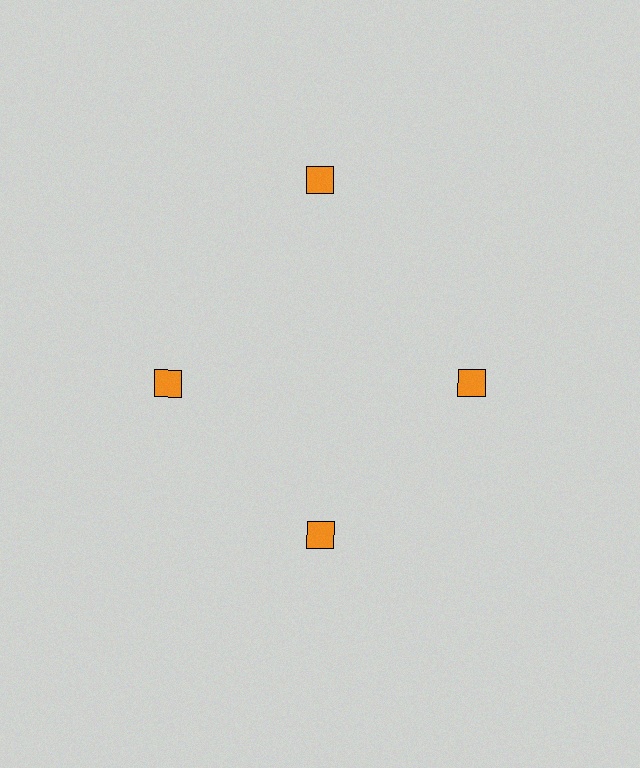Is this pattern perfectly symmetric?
No. The 4 orange diamonds are arranged in a ring, but one element near the 12 o'clock position is pushed outward from the center, breaking the 4-fold rotational symmetry.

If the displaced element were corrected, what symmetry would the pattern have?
It would have 4-fold rotational symmetry — the pattern would map onto itself every 90 degrees.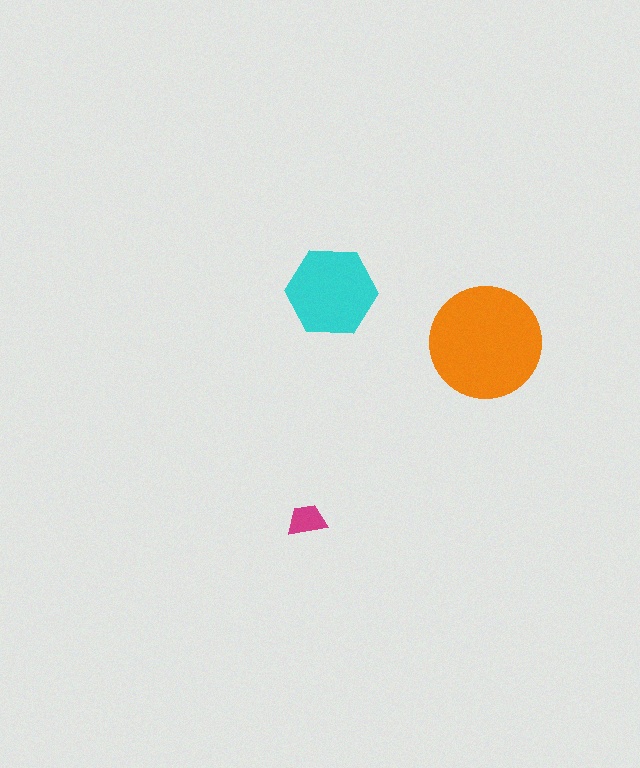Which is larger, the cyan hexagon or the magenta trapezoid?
The cyan hexagon.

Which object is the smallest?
The magenta trapezoid.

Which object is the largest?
The orange circle.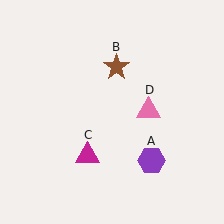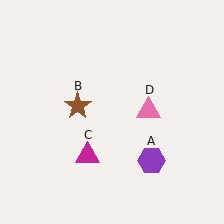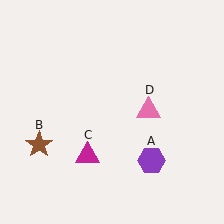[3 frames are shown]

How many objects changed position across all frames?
1 object changed position: brown star (object B).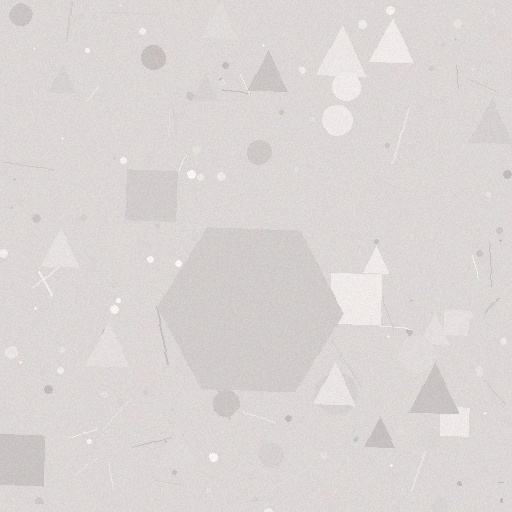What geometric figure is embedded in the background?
A hexagon is embedded in the background.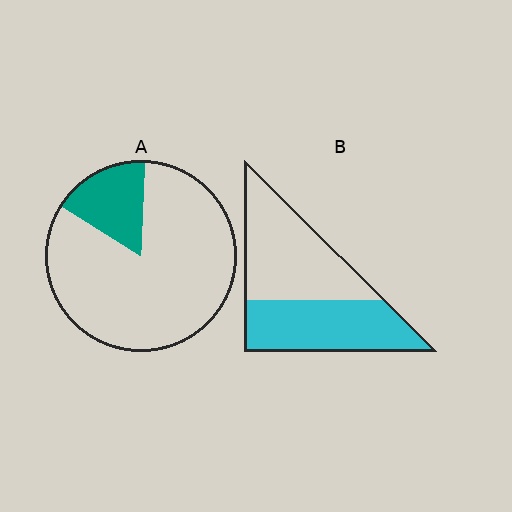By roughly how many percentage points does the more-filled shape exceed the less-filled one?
By roughly 30 percentage points (B over A).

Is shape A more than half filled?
No.